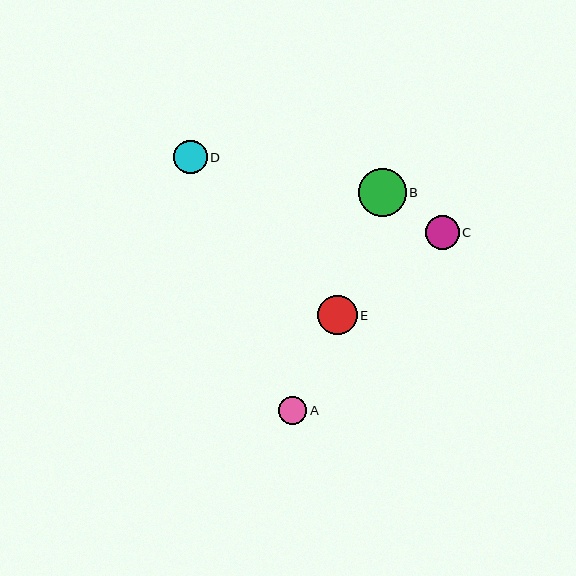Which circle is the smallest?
Circle A is the smallest with a size of approximately 28 pixels.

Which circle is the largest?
Circle B is the largest with a size of approximately 48 pixels.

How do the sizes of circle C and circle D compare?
Circle C and circle D are approximately the same size.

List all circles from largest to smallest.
From largest to smallest: B, E, C, D, A.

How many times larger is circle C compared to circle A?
Circle C is approximately 1.2 times the size of circle A.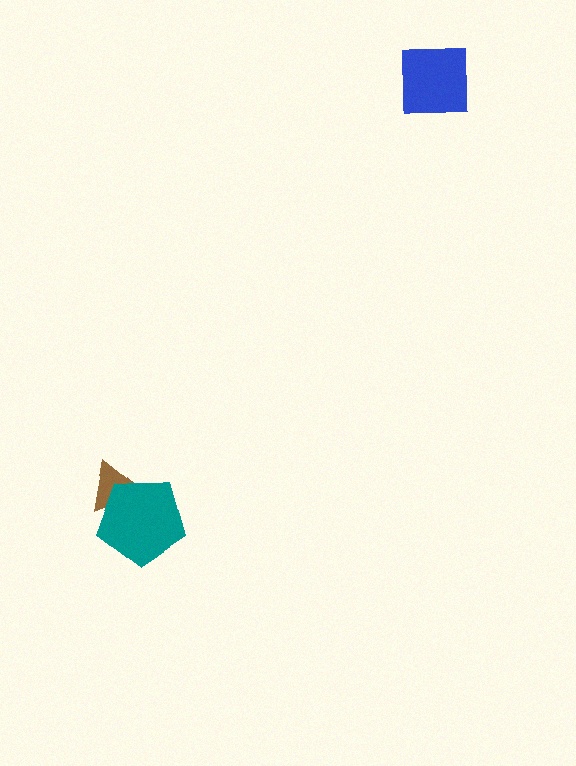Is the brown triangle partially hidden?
Yes, it is partially covered by another shape.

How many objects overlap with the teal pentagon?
1 object overlaps with the teal pentagon.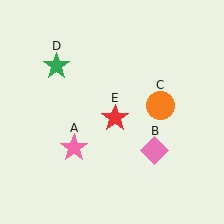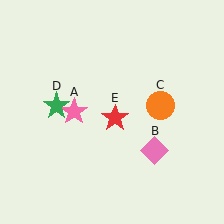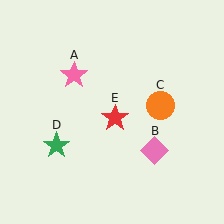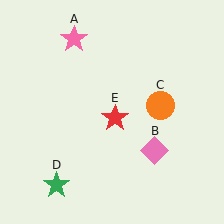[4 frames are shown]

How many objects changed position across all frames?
2 objects changed position: pink star (object A), green star (object D).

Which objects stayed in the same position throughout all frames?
Pink diamond (object B) and orange circle (object C) and red star (object E) remained stationary.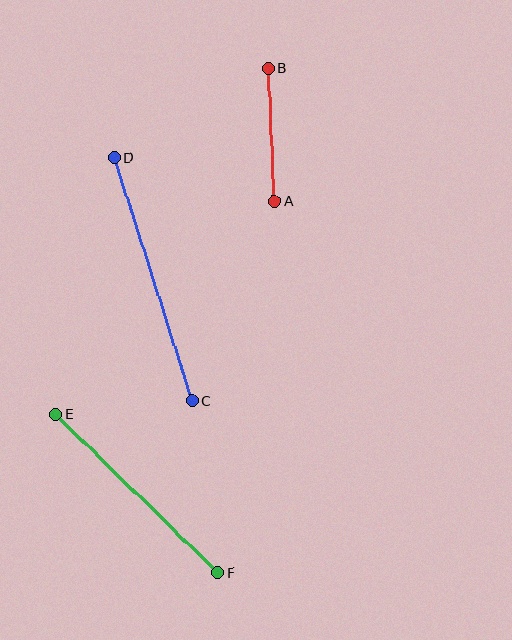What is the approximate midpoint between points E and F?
The midpoint is at approximately (137, 493) pixels.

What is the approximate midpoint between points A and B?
The midpoint is at approximately (271, 135) pixels.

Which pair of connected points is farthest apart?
Points C and D are farthest apart.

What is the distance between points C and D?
The distance is approximately 256 pixels.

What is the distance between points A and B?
The distance is approximately 133 pixels.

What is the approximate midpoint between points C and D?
The midpoint is at approximately (153, 279) pixels.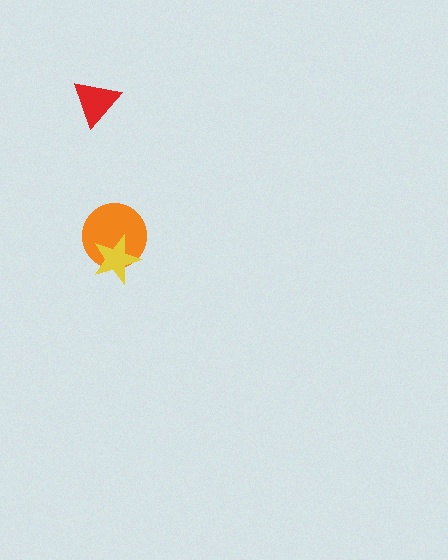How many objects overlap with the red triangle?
0 objects overlap with the red triangle.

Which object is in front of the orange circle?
The yellow star is in front of the orange circle.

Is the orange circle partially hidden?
Yes, it is partially covered by another shape.